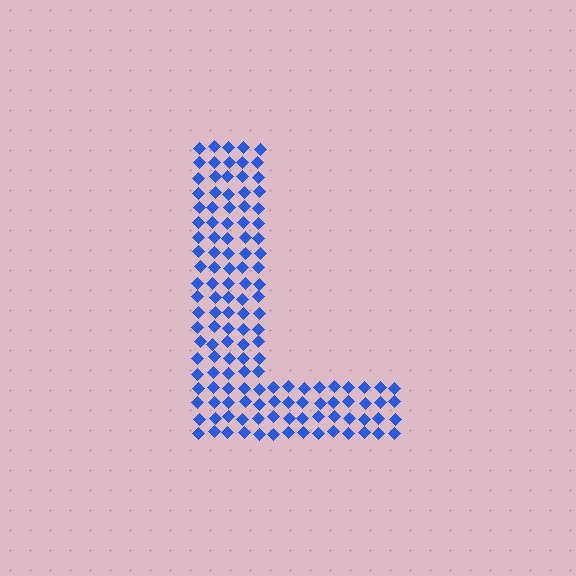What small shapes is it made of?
It is made of small diamonds.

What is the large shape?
The large shape is the letter L.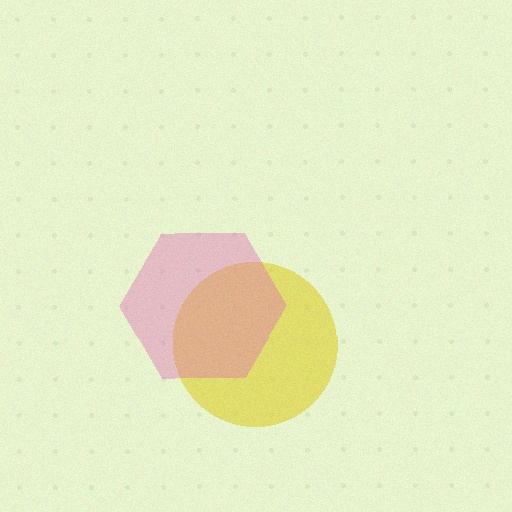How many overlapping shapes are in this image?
There are 2 overlapping shapes in the image.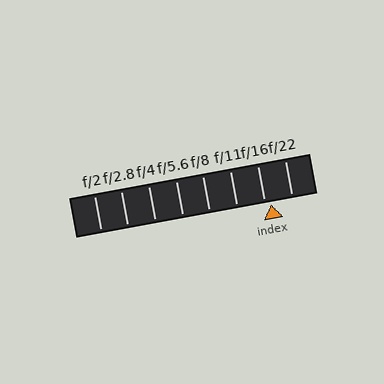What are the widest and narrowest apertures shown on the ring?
The widest aperture shown is f/2 and the narrowest is f/22.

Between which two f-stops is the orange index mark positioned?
The index mark is between f/16 and f/22.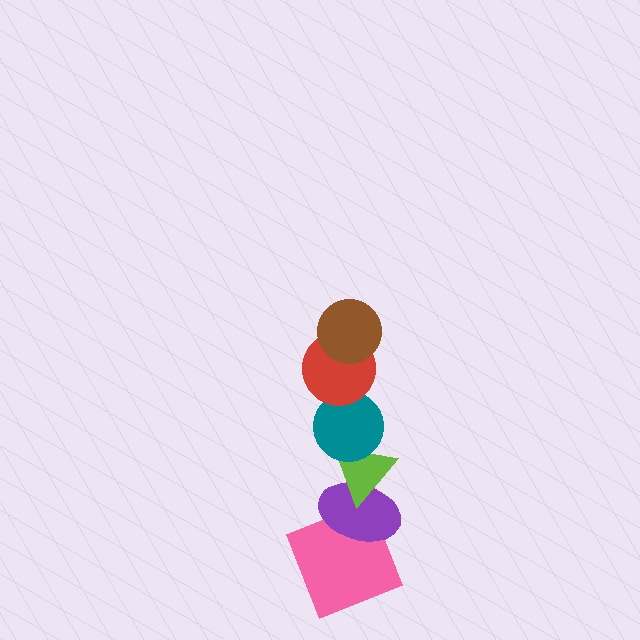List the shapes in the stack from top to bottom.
From top to bottom: the brown circle, the red circle, the teal circle, the lime triangle, the purple ellipse, the pink square.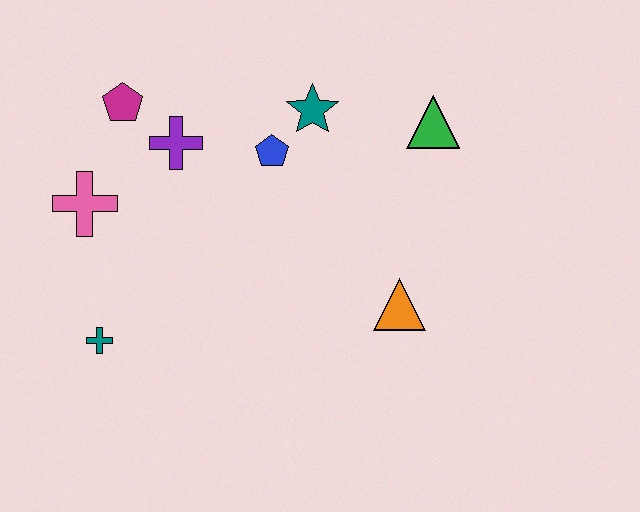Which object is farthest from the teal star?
The teal cross is farthest from the teal star.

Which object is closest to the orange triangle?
The green triangle is closest to the orange triangle.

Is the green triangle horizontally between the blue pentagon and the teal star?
No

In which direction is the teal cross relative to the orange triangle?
The teal cross is to the left of the orange triangle.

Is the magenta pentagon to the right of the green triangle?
No